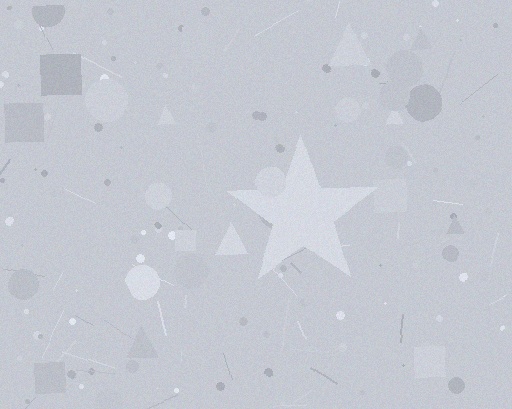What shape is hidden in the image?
A star is hidden in the image.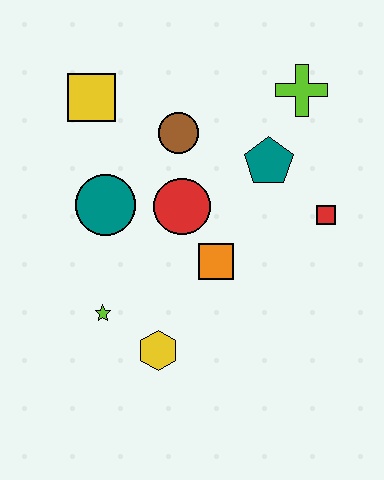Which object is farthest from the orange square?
The yellow square is farthest from the orange square.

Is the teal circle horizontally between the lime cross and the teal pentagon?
No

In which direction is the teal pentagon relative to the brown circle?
The teal pentagon is to the right of the brown circle.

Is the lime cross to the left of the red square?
Yes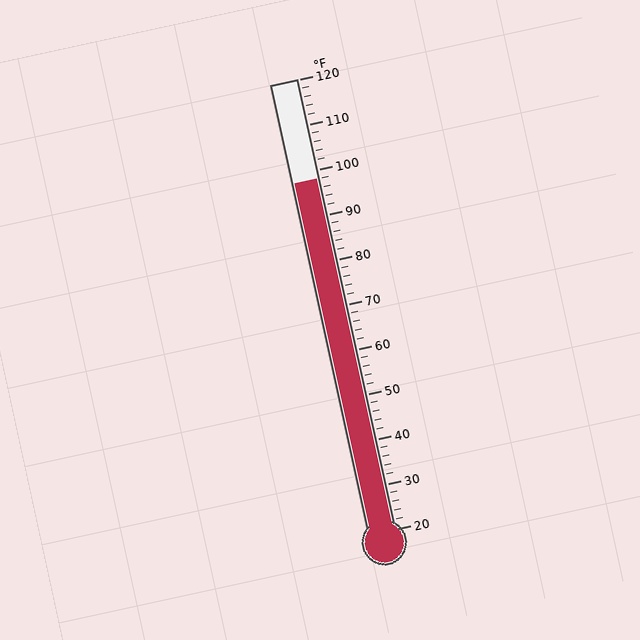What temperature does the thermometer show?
The thermometer shows approximately 98°F.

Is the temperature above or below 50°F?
The temperature is above 50°F.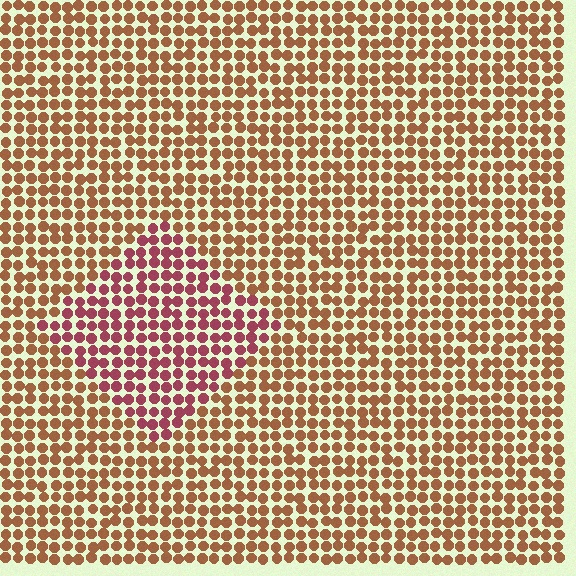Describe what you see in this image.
The image is filled with small brown elements in a uniform arrangement. A diamond-shaped region is visible where the elements are tinted to a slightly different hue, forming a subtle color boundary.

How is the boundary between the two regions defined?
The boundary is defined purely by a slight shift in hue (about 38 degrees). Spacing, size, and orientation are identical on both sides.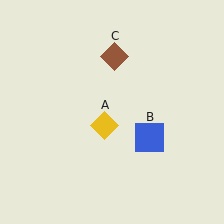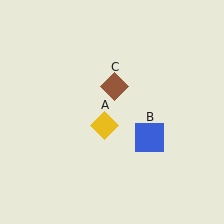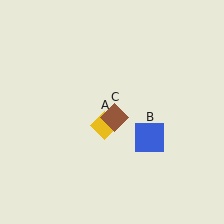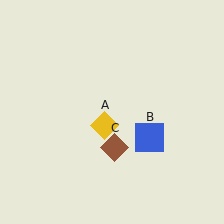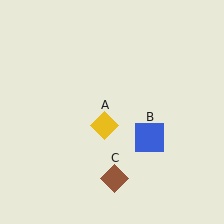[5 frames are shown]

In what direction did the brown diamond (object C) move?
The brown diamond (object C) moved down.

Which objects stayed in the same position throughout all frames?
Yellow diamond (object A) and blue square (object B) remained stationary.